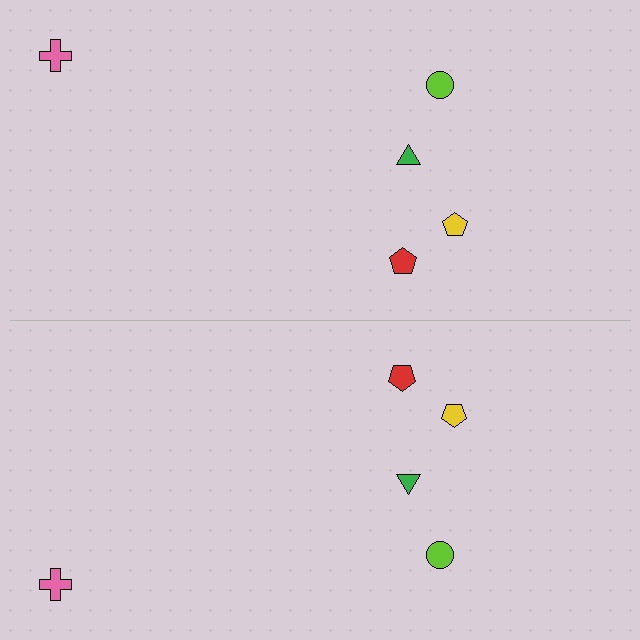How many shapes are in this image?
There are 10 shapes in this image.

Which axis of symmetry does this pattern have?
The pattern has a horizontal axis of symmetry running through the center of the image.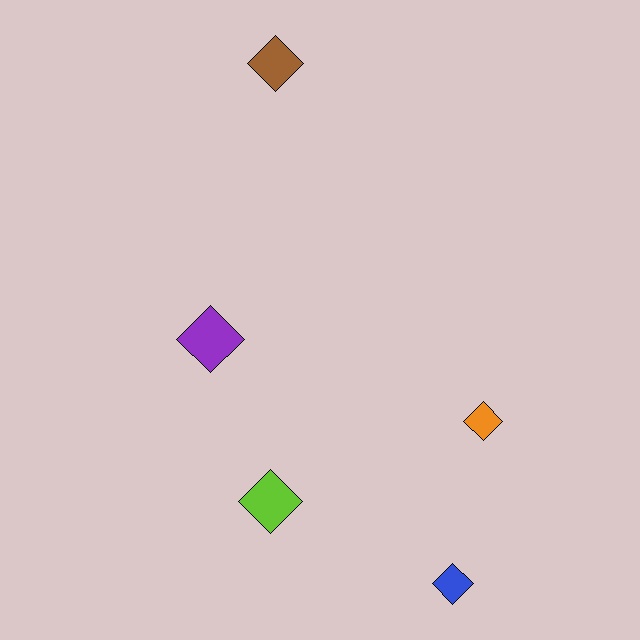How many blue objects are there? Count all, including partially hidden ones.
There is 1 blue object.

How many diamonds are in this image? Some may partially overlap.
There are 5 diamonds.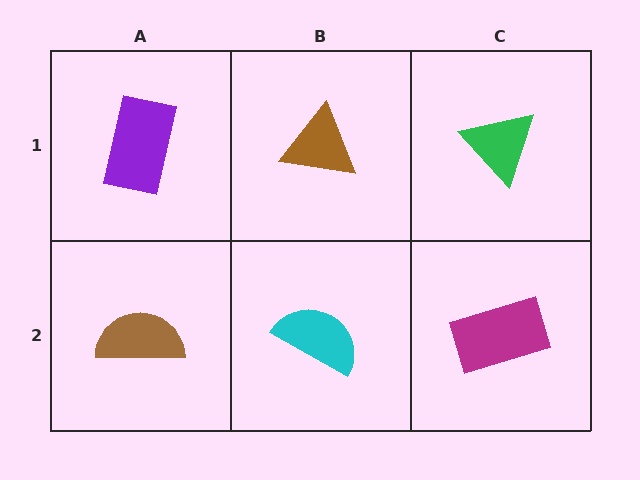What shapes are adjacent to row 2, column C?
A green triangle (row 1, column C), a cyan semicircle (row 2, column B).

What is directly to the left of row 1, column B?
A purple rectangle.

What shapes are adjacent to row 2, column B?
A brown triangle (row 1, column B), a brown semicircle (row 2, column A), a magenta rectangle (row 2, column C).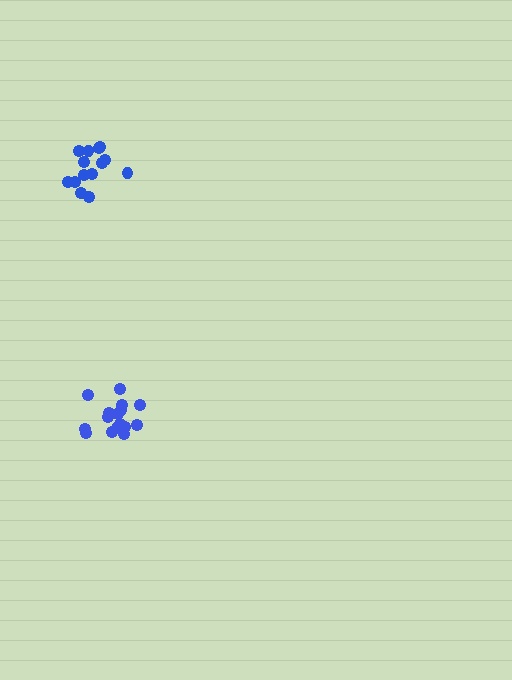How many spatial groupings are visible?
There are 2 spatial groupings.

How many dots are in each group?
Group 1: 14 dots, Group 2: 16 dots (30 total).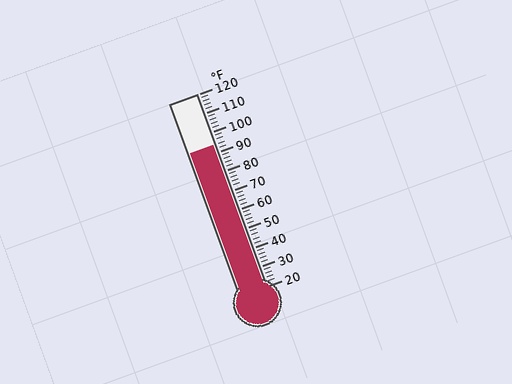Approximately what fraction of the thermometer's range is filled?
The thermometer is filled to approximately 75% of its range.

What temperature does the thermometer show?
The thermometer shows approximately 94°F.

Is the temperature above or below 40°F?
The temperature is above 40°F.